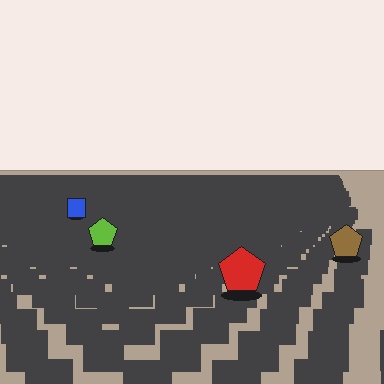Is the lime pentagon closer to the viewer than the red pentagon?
No. The red pentagon is closer — you can tell from the texture gradient: the ground texture is coarser near it.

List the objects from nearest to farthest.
From nearest to farthest: the red pentagon, the brown pentagon, the lime pentagon, the blue square.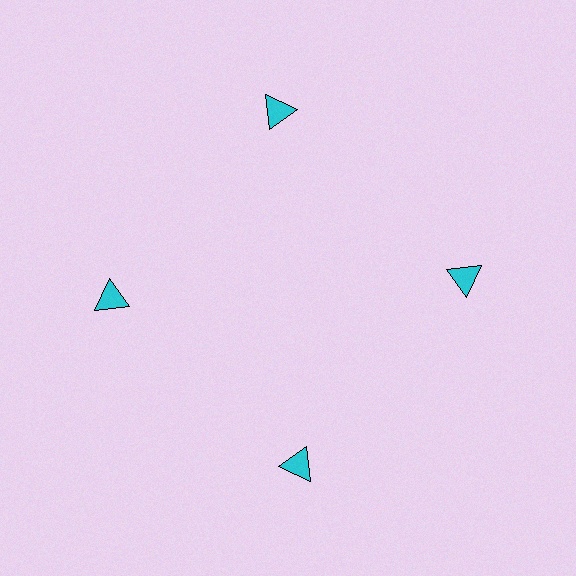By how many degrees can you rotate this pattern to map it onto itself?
The pattern maps onto itself every 90 degrees of rotation.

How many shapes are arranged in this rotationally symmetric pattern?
There are 4 shapes, arranged in 4 groups of 1.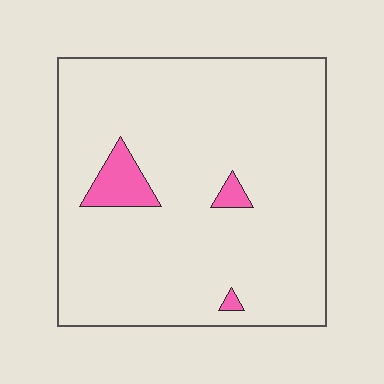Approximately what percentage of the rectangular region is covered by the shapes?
Approximately 5%.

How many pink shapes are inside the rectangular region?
3.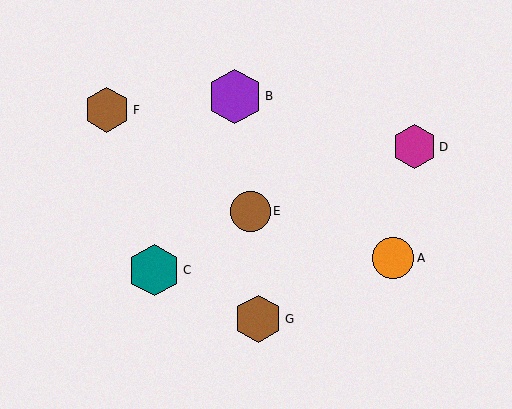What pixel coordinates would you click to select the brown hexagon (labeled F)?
Click at (107, 110) to select the brown hexagon F.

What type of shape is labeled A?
Shape A is an orange circle.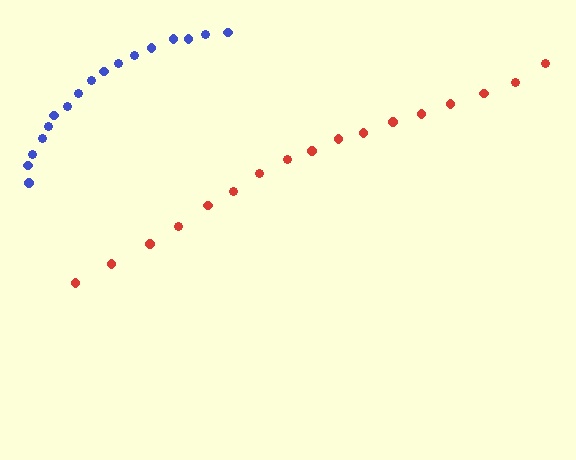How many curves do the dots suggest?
There are 2 distinct paths.